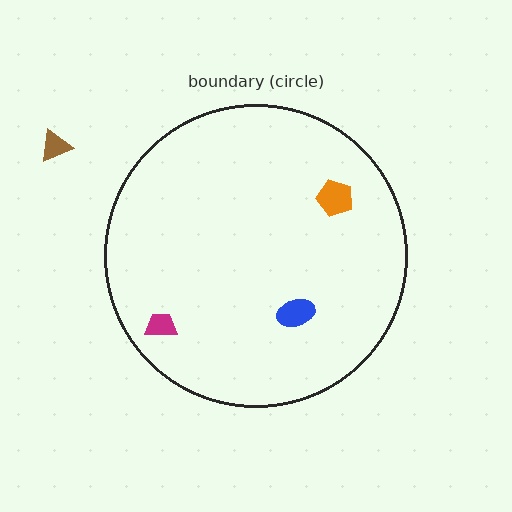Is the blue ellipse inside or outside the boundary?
Inside.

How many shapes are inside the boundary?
3 inside, 1 outside.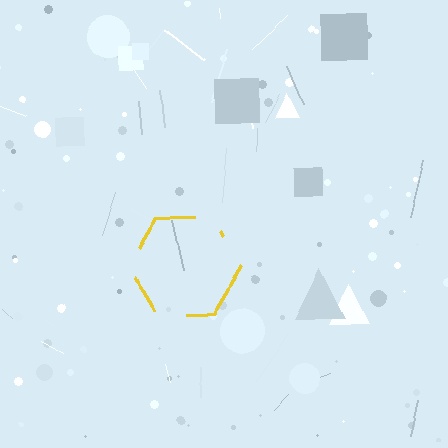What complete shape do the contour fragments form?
The contour fragments form a hexagon.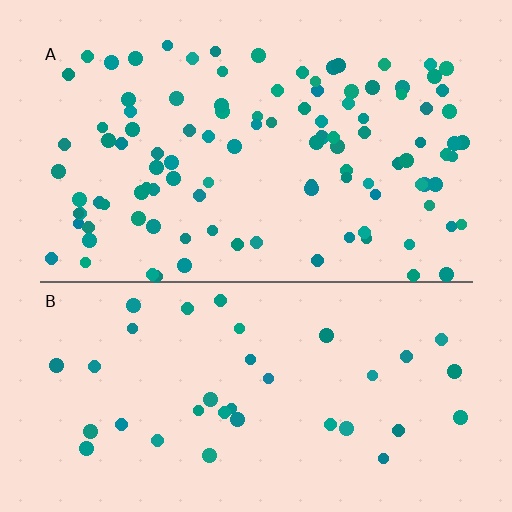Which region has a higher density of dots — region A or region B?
A (the top).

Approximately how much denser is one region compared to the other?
Approximately 2.9× — region A over region B.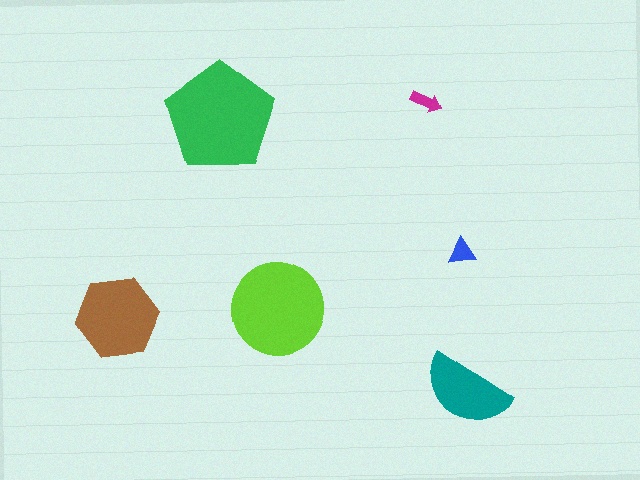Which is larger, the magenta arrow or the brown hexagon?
The brown hexagon.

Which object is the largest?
The green pentagon.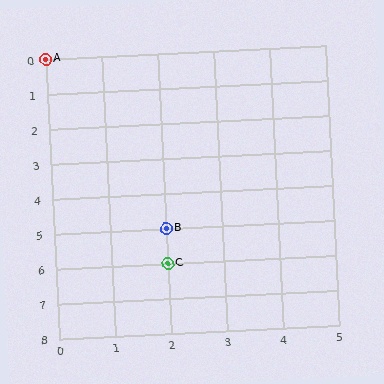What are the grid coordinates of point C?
Point C is at grid coordinates (2, 6).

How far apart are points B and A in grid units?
Points B and A are 2 columns and 5 rows apart (about 5.4 grid units diagonally).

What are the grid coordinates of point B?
Point B is at grid coordinates (2, 5).